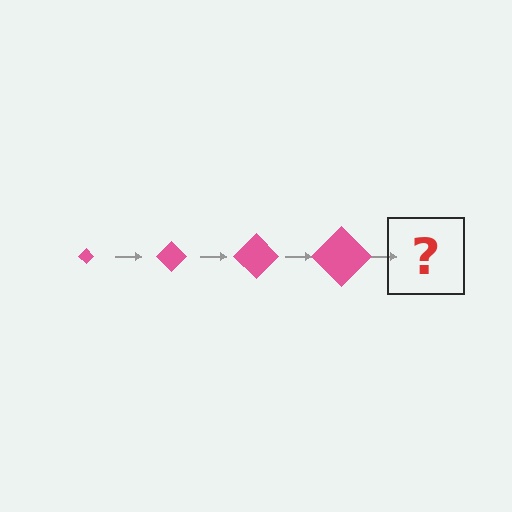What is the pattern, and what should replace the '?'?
The pattern is that the diamond gets progressively larger each step. The '?' should be a pink diamond, larger than the previous one.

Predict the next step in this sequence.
The next step is a pink diamond, larger than the previous one.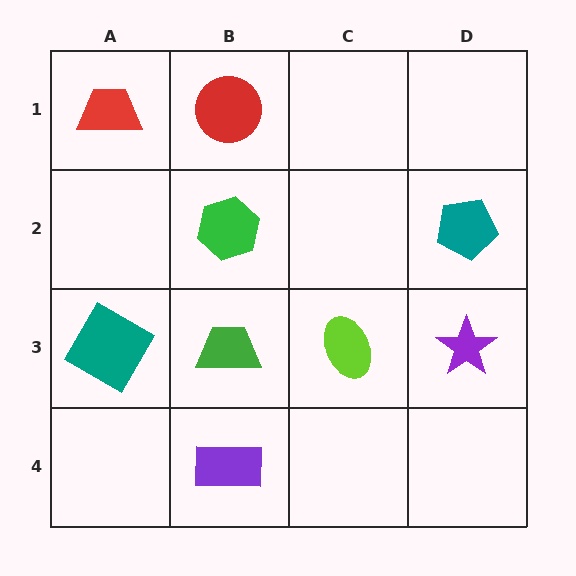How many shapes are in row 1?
2 shapes.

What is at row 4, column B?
A purple rectangle.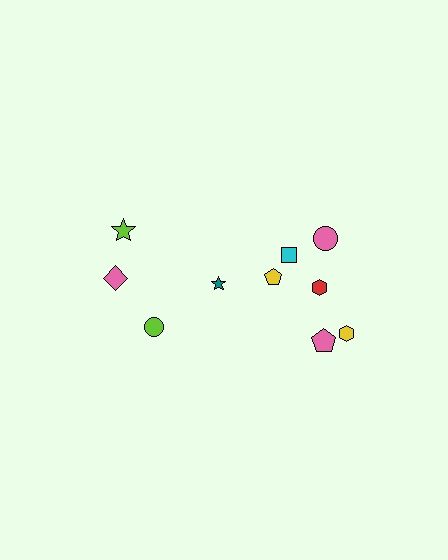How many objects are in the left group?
There are 4 objects.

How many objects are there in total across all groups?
There are 10 objects.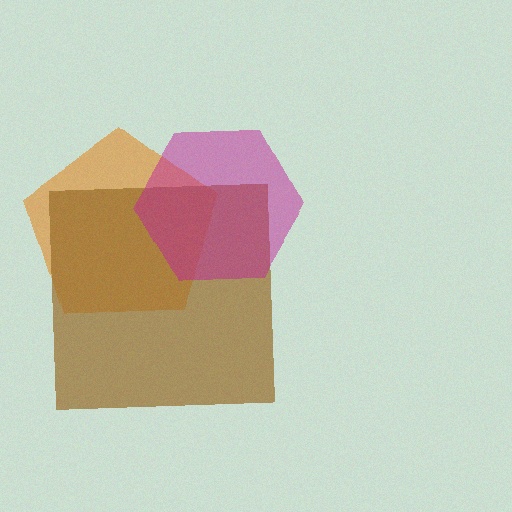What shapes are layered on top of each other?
The layered shapes are: an orange pentagon, a brown square, a magenta hexagon.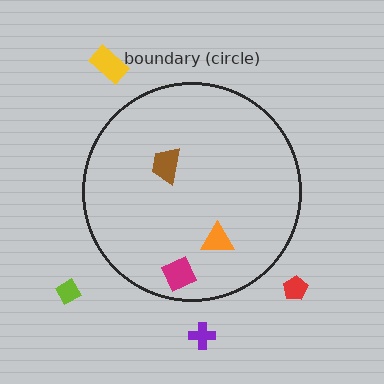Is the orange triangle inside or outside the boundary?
Inside.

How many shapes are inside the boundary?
3 inside, 4 outside.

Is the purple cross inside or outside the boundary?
Outside.